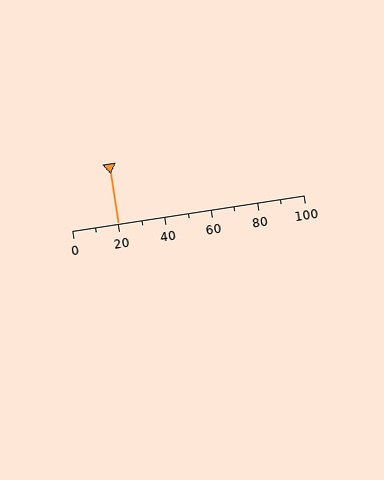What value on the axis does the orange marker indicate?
The marker indicates approximately 20.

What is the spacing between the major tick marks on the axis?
The major ticks are spaced 20 apart.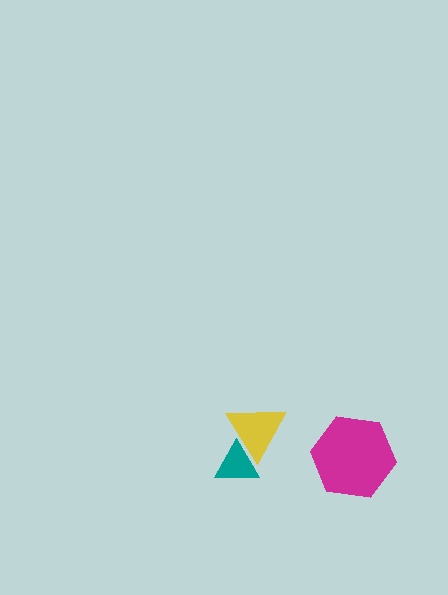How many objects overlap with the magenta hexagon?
0 objects overlap with the magenta hexagon.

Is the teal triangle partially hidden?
Yes, it is partially covered by another shape.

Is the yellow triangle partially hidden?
No, no other shape covers it.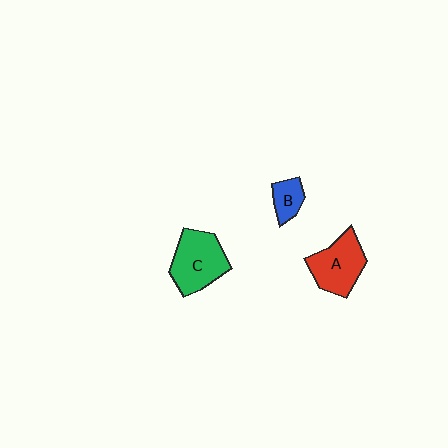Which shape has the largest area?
Shape C (green).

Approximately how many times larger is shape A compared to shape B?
Approximately 2.2 times.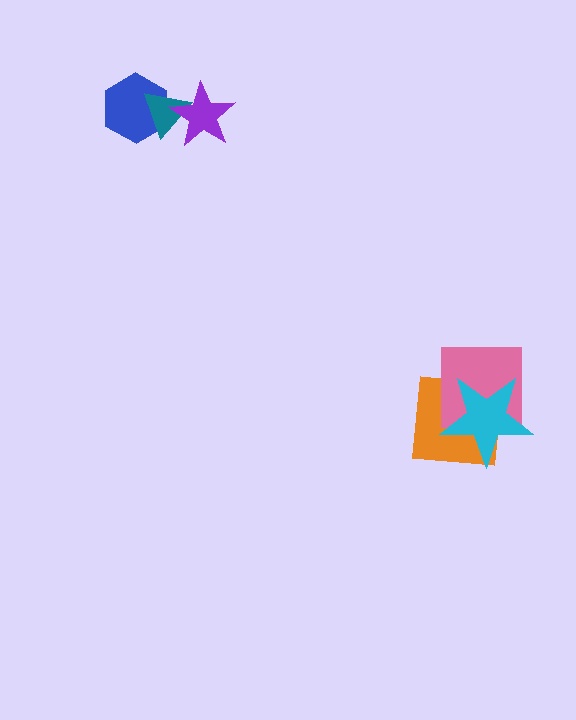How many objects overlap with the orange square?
2 objects overlap with the orange square.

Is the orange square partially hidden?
Yes, it is partially covered by another shape.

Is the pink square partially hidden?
Yes, it is partially covered by another shape.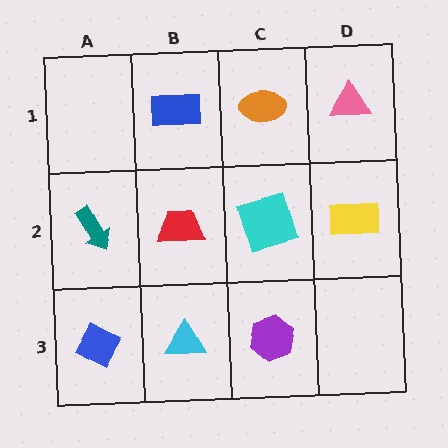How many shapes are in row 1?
3 shapes.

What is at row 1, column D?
A pink triangle.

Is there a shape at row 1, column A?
No, that cell is empty.